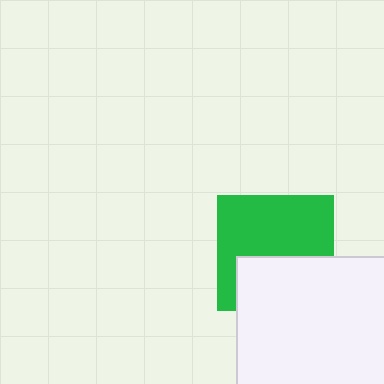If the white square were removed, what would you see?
You would see the complete green square.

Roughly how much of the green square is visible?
About half of it is visible (roughly 59%).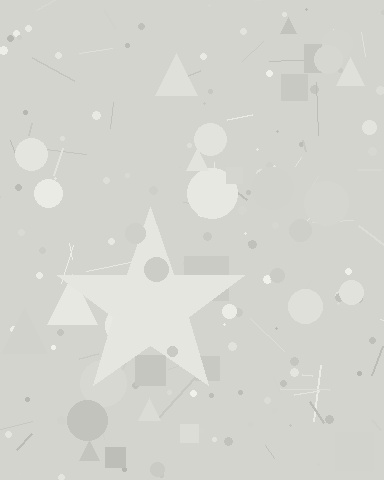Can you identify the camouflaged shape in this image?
The camouflaged shape is a star.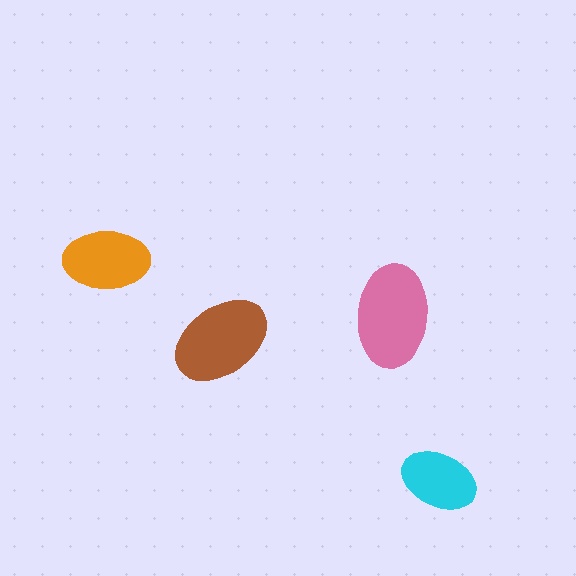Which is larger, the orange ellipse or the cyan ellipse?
The orange one.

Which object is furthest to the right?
The cyan ellipse is rightmost.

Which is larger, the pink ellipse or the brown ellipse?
The pink one.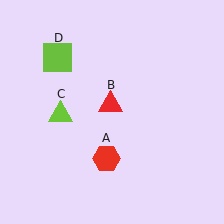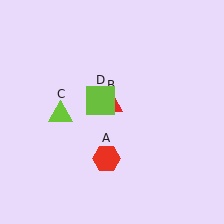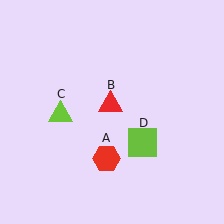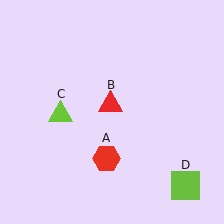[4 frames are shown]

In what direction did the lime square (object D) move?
The lime square (object D) moved down and to the right.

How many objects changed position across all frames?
1 object changed position: lime square (object D).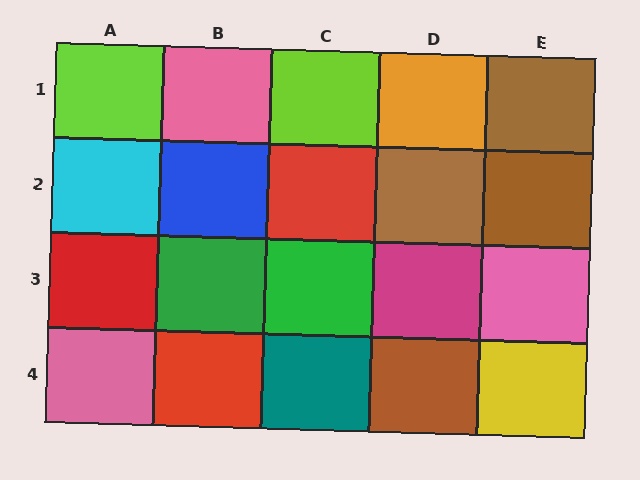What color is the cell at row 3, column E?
Pink.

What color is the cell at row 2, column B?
Blue.